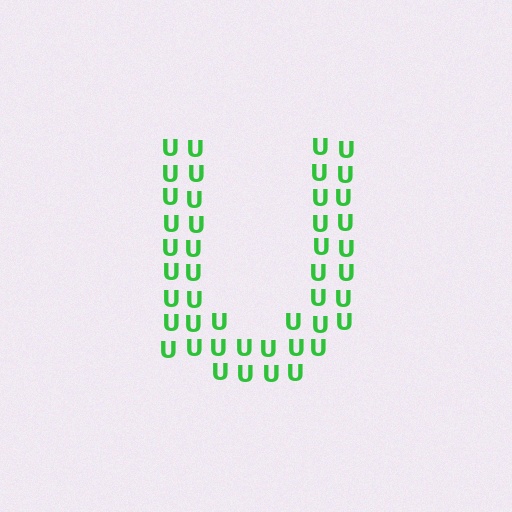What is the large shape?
The large shape is the letter U.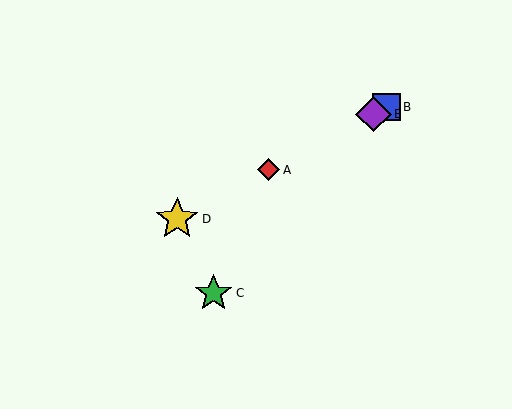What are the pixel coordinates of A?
Object A is at (269, 170).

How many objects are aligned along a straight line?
4 objects (A, B, D, E) are aligned along a straight line.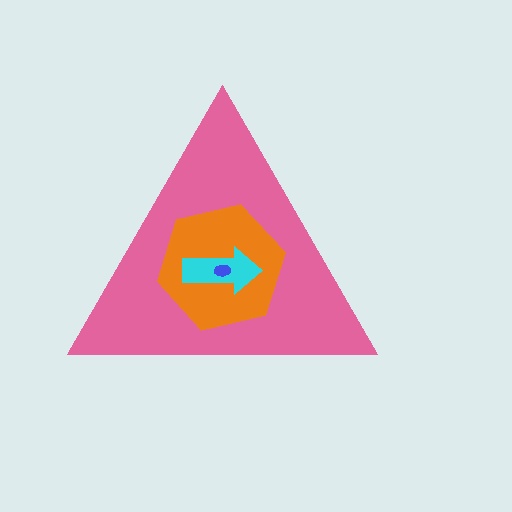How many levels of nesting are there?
4.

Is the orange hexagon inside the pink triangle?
Yes.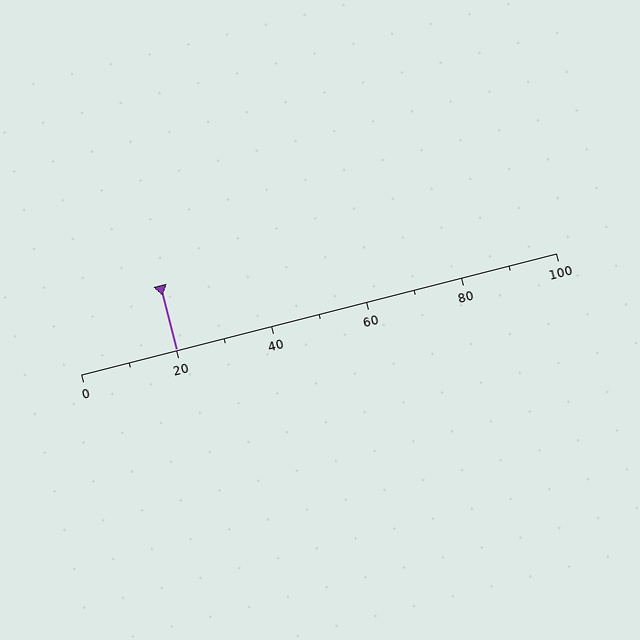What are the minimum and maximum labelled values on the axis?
The axis runs from 0 to 100.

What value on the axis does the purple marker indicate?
The marker indicates approximately 20.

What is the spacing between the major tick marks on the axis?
The major ticks are spaced 20 apart.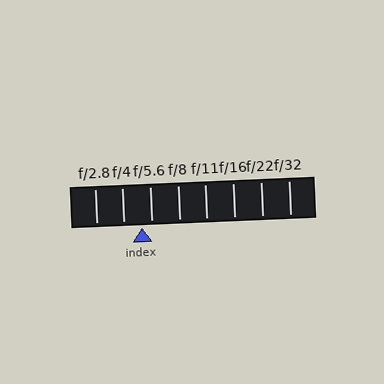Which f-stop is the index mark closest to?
The index mark is closest to f/5.6.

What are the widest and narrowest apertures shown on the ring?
The widest aperture shown is f/2.8 and the narrowest is f/32.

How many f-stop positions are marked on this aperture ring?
There are 8 f-stop positions marked.